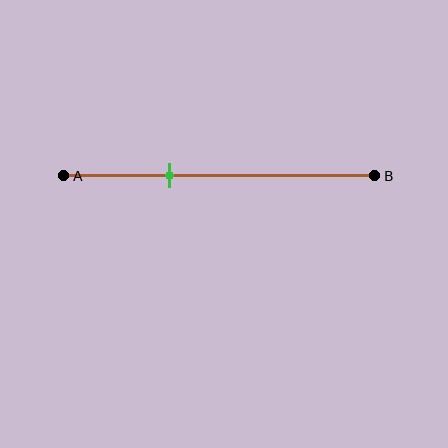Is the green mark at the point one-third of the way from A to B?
Yes, the mark is approximately at the one-third point.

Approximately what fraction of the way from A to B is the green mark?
The green mark is approximately 35% of the way from A to B.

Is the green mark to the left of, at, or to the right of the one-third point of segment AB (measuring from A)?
The green mark is approximately at the one-third point of segment AB.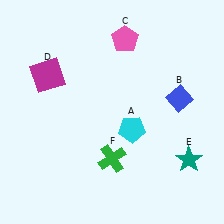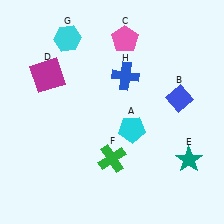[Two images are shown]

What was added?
A cyan hexagon (G), a blue cross (H) were added in Image 2.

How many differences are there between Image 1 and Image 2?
There are 2 differences between the two images.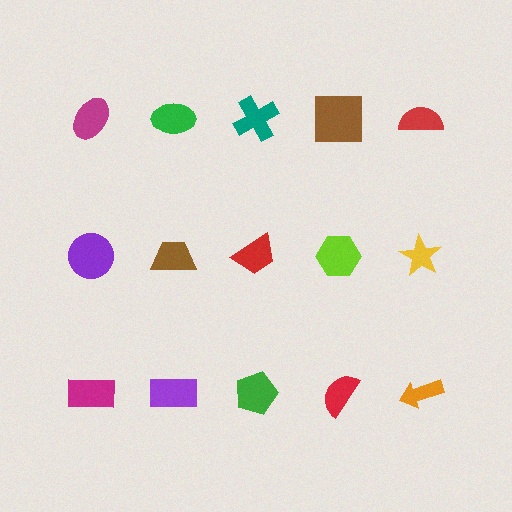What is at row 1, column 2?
A green ellipse.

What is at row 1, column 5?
A red semicircle.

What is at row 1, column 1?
A magenta ellipse.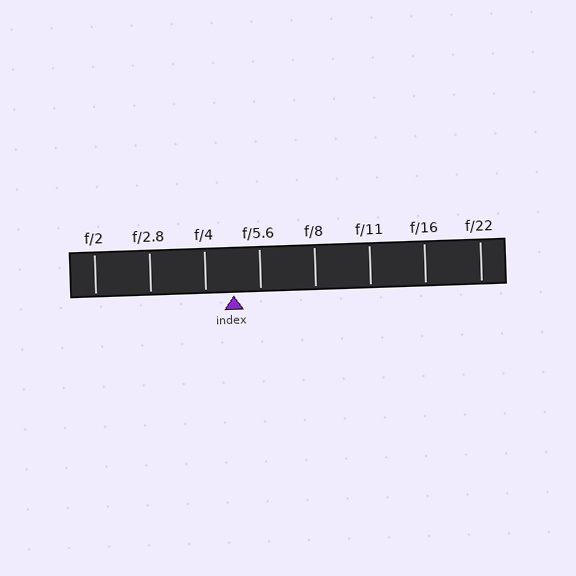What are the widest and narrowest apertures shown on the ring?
The widest aperture shown is f/2 and the narrowest is f/22.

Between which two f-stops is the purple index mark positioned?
The index mark is between f/4 and f/5.6.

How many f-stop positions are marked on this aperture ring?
There are 8 f-stop positions marked.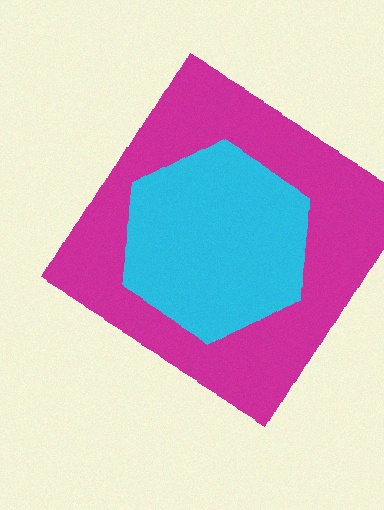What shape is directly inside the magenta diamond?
The cyan hexagon.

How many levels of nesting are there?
2.